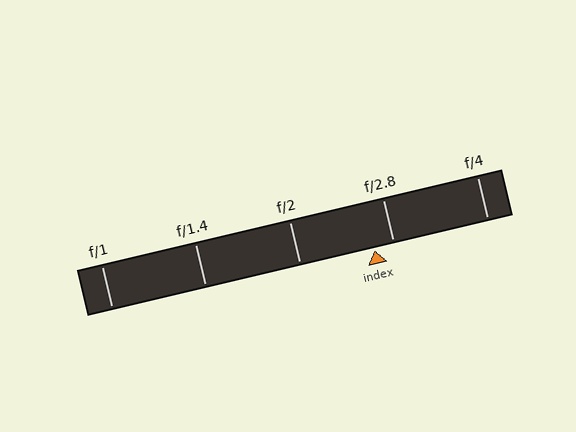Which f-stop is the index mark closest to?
The index mark is closest to f/2.8.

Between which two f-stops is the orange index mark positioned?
The index mark is between f/2 and f/2.8.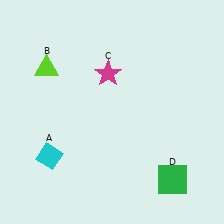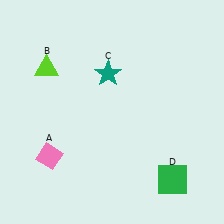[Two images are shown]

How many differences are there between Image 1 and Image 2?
There are 2 differences between the two images.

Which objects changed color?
A changed from cyan to pink. C changed from magenta to teal.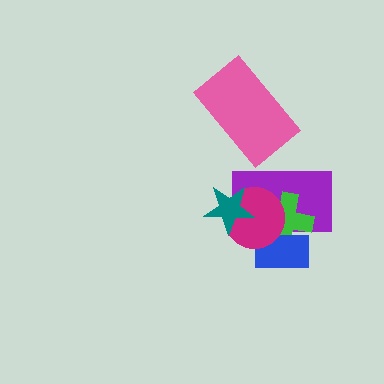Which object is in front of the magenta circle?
The teal star is in front of the magenta circle.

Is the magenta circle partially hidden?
Yes, it is partially covered by another shape.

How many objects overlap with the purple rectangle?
4 objects overlap with the purple rectangle.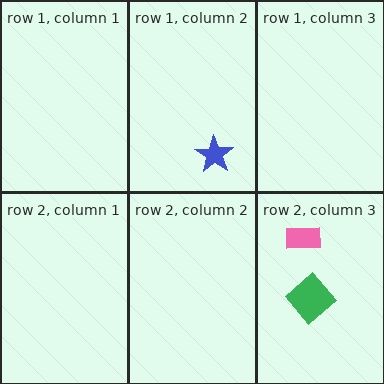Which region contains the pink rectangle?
The row 2, column 3 region.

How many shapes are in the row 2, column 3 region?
2.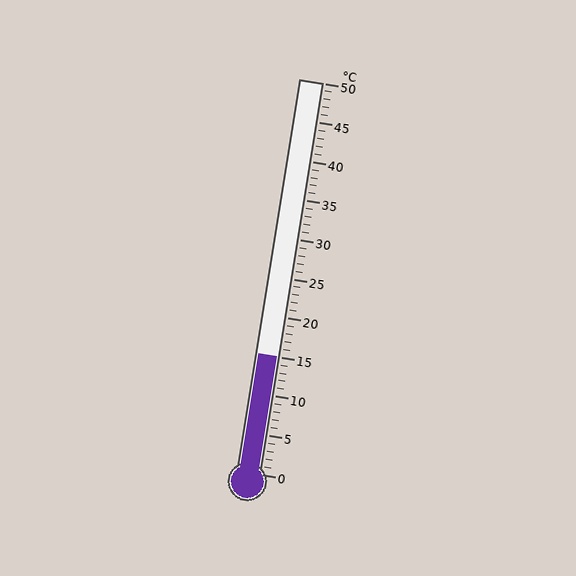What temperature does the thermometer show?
The thermometer shows approximately 15°C.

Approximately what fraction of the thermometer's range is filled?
The thermometer is filled to approximately 30% of its range.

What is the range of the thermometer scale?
The thermometer scale ranges from 0°C to 50°C.